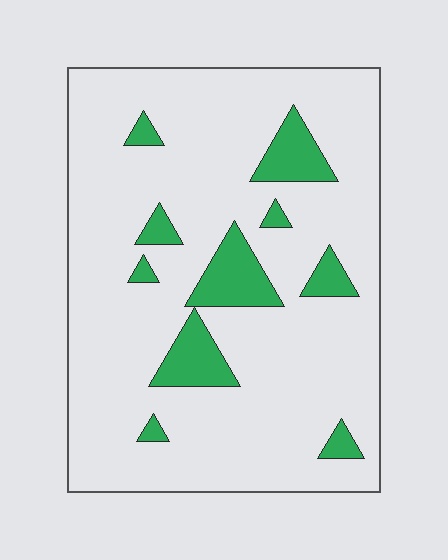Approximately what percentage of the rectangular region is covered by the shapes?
Approximately 15%.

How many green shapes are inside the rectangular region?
10.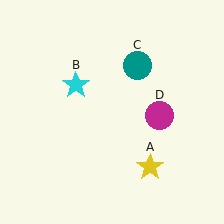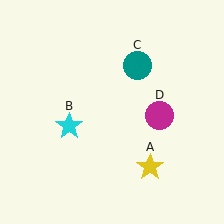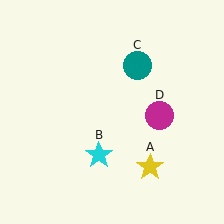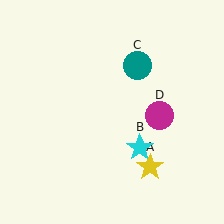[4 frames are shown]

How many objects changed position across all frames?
1 object changed position: cyan star (object B).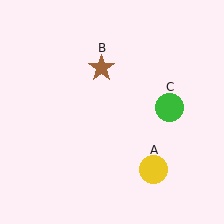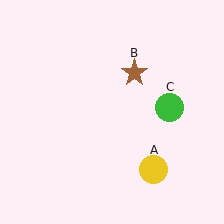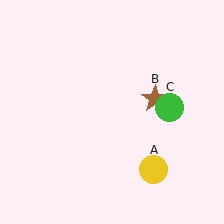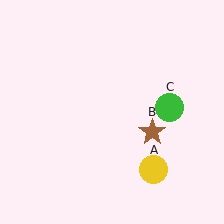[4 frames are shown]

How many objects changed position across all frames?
1 object changed position: brown star (object B).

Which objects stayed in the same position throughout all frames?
Yellow circle (object A) and green circle (object C) remained stationary.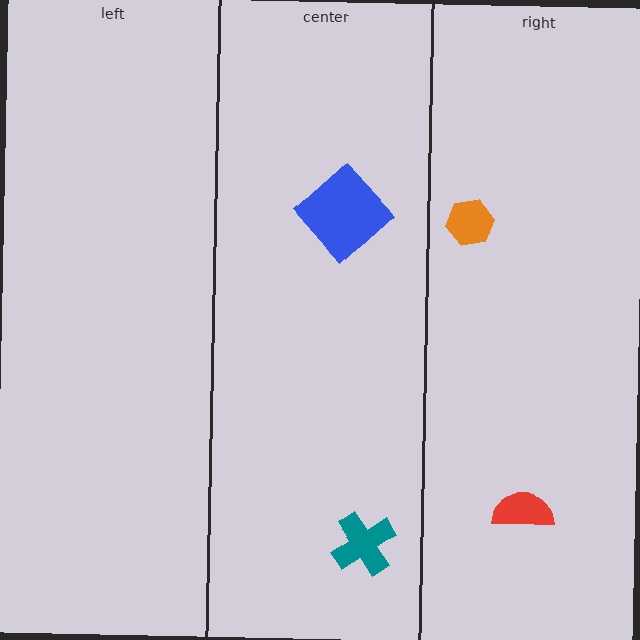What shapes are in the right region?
The orange hexagon, the red semicircle.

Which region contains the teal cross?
The center region.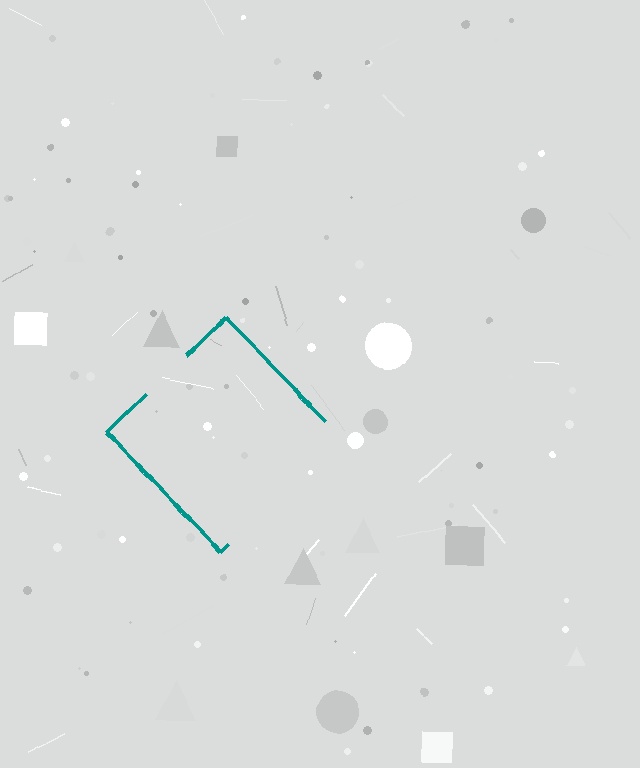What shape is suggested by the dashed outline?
The dashed outline suggests a diamond.